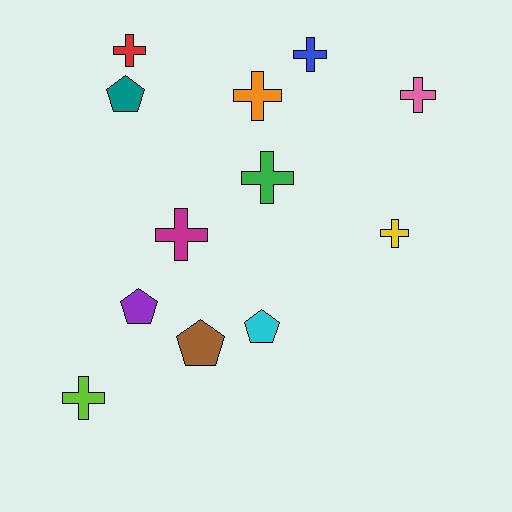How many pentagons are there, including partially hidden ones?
There are 4 pentagons.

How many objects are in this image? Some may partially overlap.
There are 12 objects.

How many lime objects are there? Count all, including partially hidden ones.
There is 1 lime object.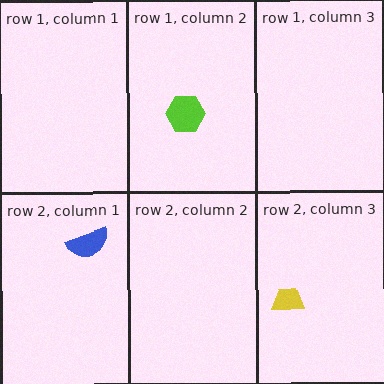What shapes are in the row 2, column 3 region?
The yellow trapezoid.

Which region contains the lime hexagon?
The row 1, column 2 region.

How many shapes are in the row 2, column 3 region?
1.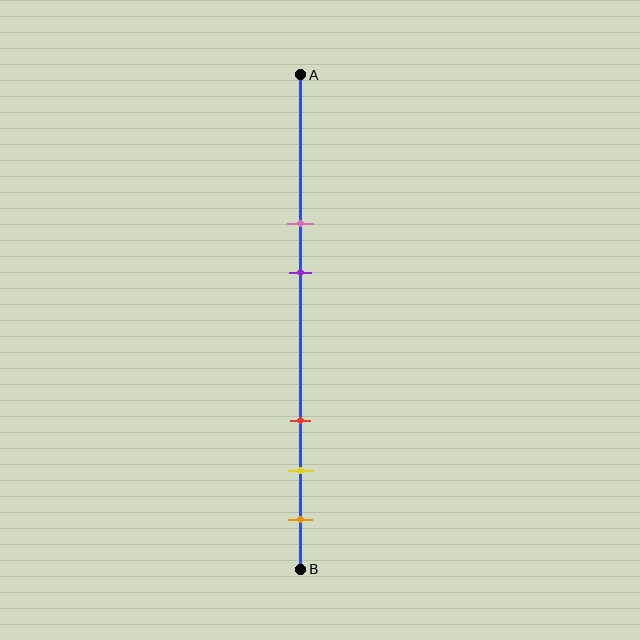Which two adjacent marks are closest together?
The yellow and orange marks are the closest adjacent pair.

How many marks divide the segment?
There are 5 marks dividing the segment.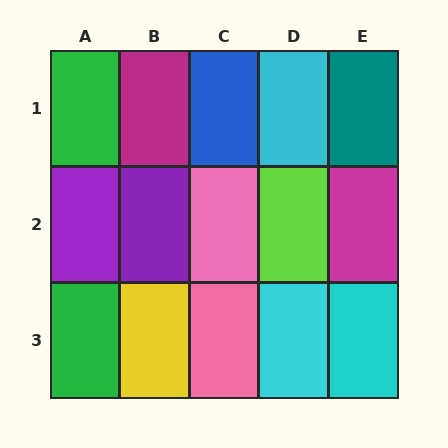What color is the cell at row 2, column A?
Purple.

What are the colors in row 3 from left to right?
Green, yellow, pink, cyan, cyan.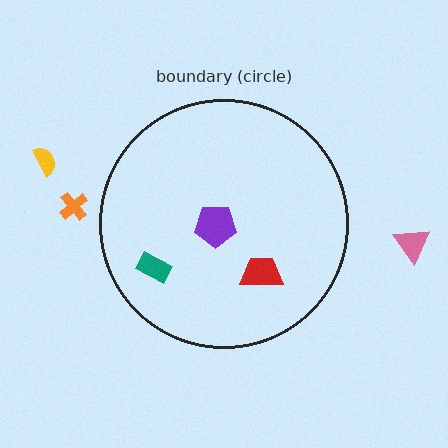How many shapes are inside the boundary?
3 inside, 3 outside.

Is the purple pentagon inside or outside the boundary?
Inside.